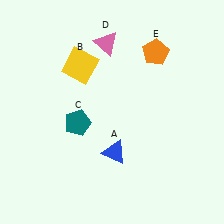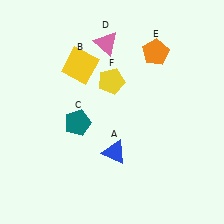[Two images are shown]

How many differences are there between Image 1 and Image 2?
There is 1 difference between the two images.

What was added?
A yellow pentagon (F) was added in Image 2.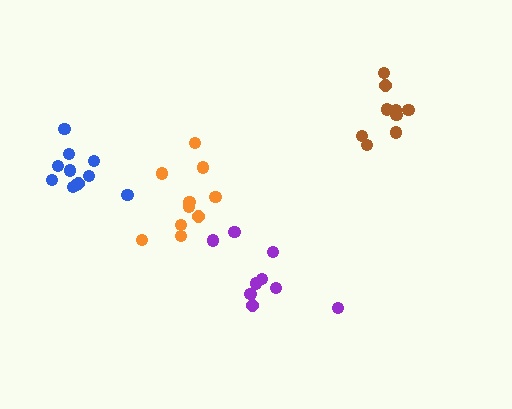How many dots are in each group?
Group 1: 9 dots, Group 2: 10 dots, Group 3: 11 dots, Group 4: 9 dots (39 total).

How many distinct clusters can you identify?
There are 4 distinct clusters.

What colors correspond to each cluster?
The clusters are colored: purple, orange, blue, brown.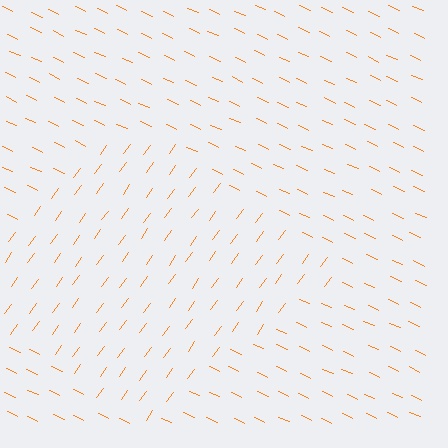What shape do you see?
I see a diamond.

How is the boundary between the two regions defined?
The boundary is defined purely by a change in line orientation (approximately 79 degrees difference). All lines are the same color and thickness.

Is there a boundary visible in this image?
Yes, there is a texture boundary formed by a change in line orientation.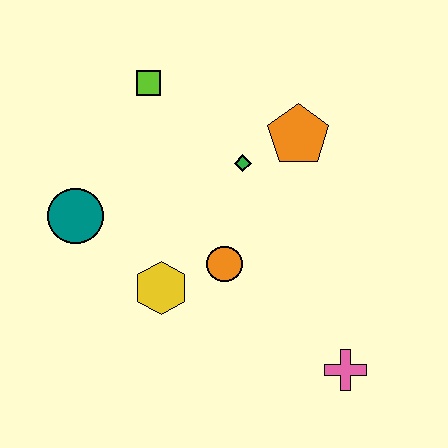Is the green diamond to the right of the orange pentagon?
No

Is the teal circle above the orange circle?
Yes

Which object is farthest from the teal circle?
The pink cross is farthest from the teal circle.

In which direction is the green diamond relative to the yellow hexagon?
The green diamond is above the yellow hexagon.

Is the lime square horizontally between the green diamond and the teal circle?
Yes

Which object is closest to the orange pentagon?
The green diamond is closest to the orange pentagon.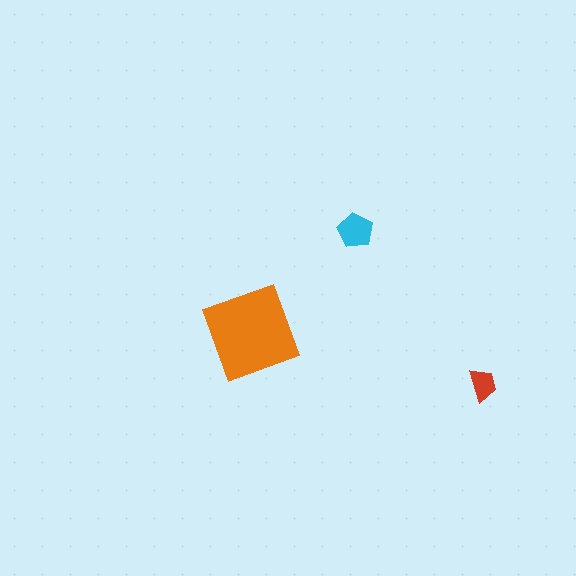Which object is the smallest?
The red trapezoid.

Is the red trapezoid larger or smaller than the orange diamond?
Smaller.